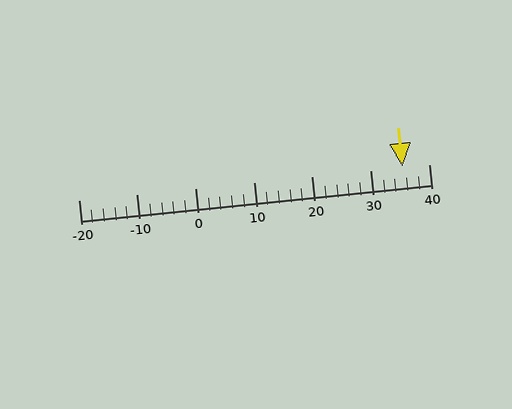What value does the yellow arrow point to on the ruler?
The yellow arrow points to approximately 36.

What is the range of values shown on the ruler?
The ruler shows values from -20 to 40.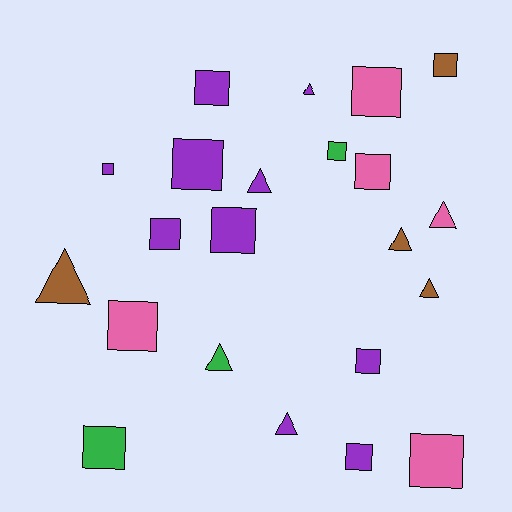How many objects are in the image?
There are 22 objects.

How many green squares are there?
There are 2 green squares.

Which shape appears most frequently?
Square, with 14 objects.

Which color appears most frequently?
Purple, with 10 objects.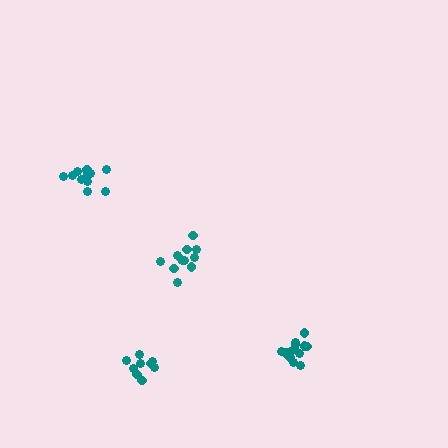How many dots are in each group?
Group 1: 12 dots, Group 2: 13 dots, Group 3: 12 dots, Group 4: 9 dots (46 total).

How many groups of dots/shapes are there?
There are 4 groups.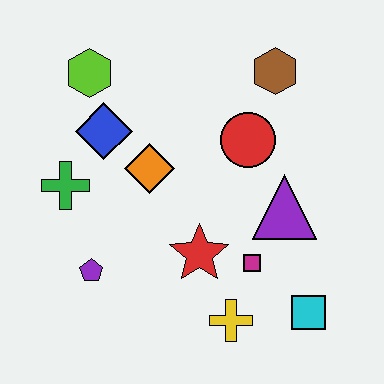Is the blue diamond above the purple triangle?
Yes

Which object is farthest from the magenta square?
The lime hexagon is farthest from the magenta square.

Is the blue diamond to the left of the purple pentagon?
No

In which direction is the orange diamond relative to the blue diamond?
The orange diamond is to the right of the blue diamond.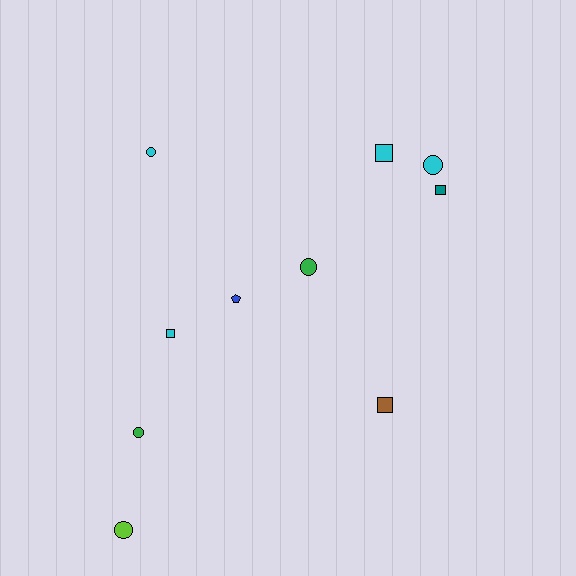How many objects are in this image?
There are 10 objects.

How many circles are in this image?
There are 5 circles.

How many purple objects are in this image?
There are no purple objects.